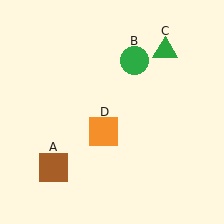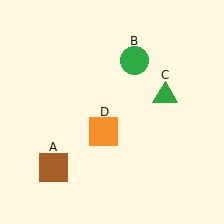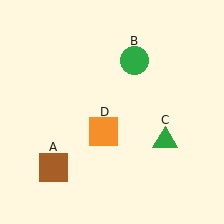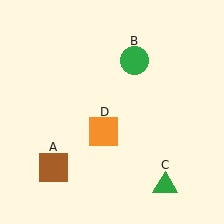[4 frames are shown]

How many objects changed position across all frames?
1 object changed position: green triangle (object C).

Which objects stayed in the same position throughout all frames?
Brown square (object A) and green circle (object B) and orange square (object D) remained stationary.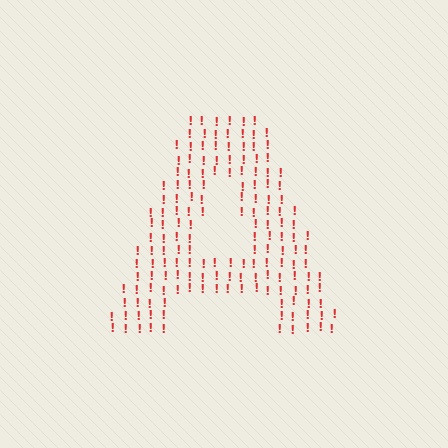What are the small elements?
The small elements are exclamation marks.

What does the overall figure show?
The overall figure shows the letter A.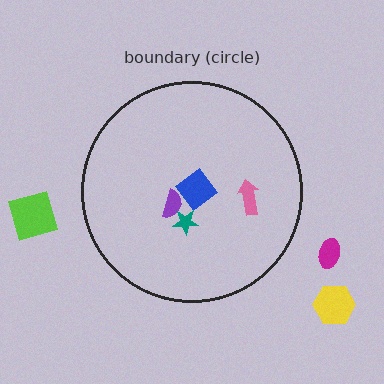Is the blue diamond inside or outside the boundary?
Inside.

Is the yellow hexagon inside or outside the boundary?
Outside.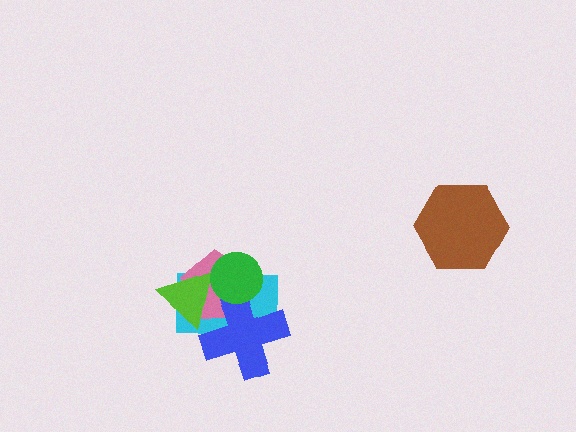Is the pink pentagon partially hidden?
Yes, it is partially covered by another shape.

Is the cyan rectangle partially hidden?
Yes, it is partially covered by another shape.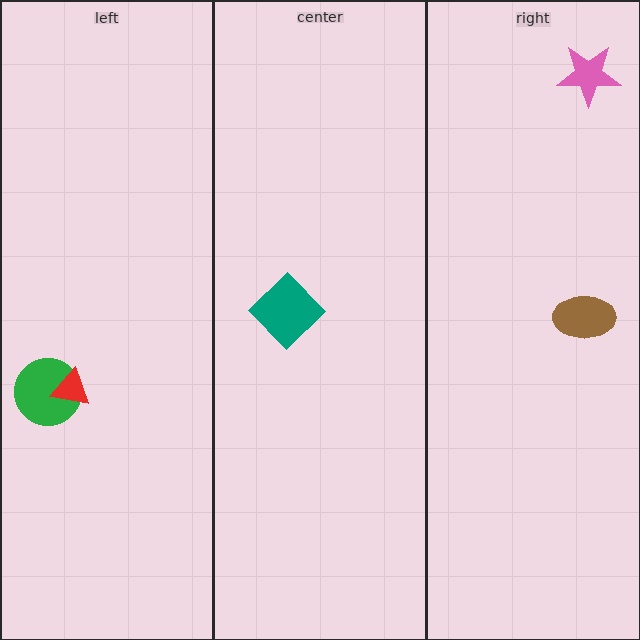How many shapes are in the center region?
1.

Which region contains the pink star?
The right region.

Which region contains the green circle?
The left region.